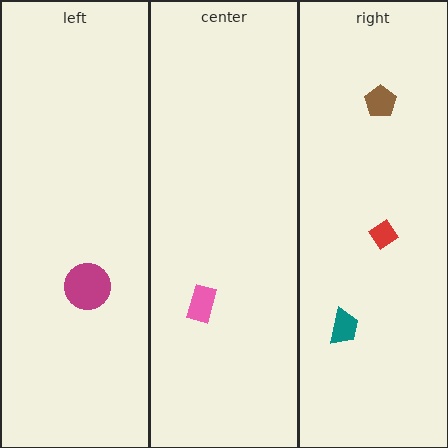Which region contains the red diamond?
The right region.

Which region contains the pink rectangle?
The center region.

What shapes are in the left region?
The magenta circle.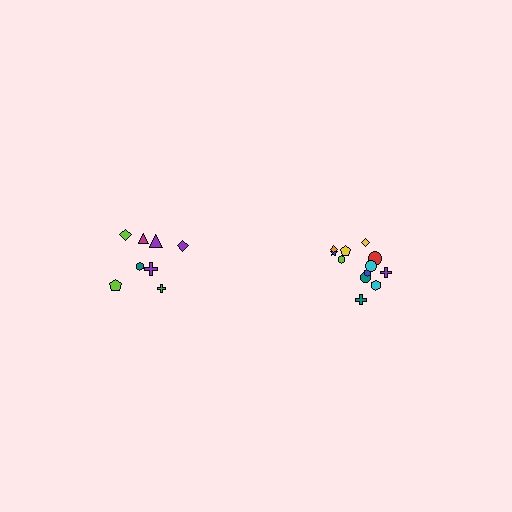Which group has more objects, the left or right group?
The right group.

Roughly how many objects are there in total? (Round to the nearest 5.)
Roughly 20 objects in total.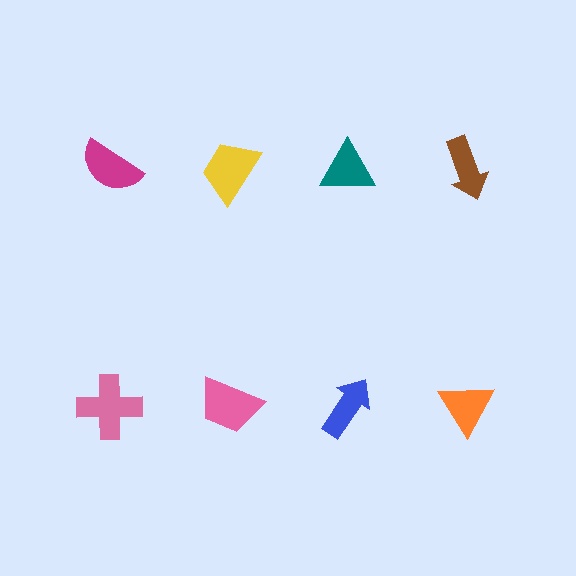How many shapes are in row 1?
4 shapes.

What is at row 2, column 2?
A pink trapezoid.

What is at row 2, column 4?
An orange triangle.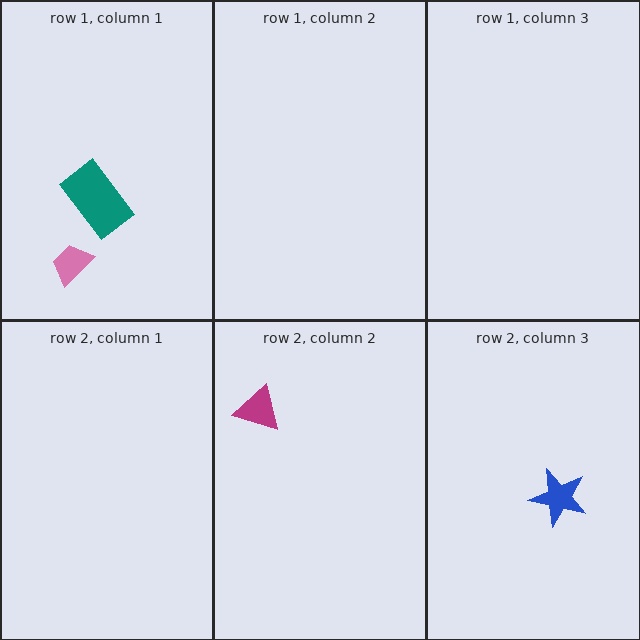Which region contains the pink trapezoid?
The row 1, column 1 region.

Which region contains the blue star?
The row 2, column 3 region.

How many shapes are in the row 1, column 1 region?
2.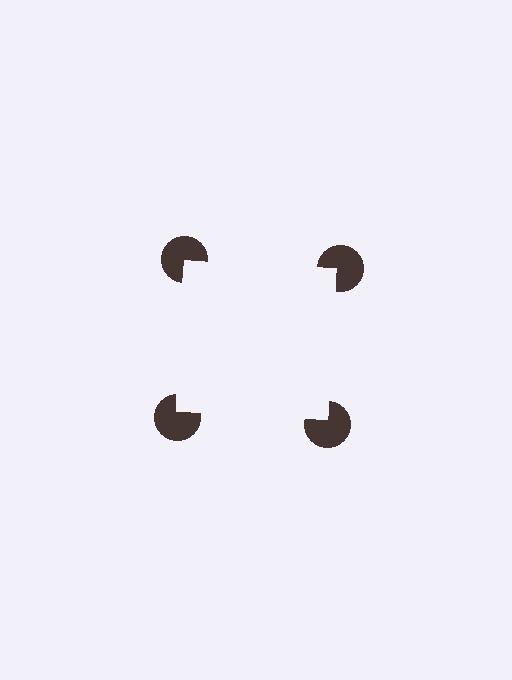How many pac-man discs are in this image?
There are 4 — one at each vertex of the illusory square.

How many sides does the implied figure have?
4 sides.